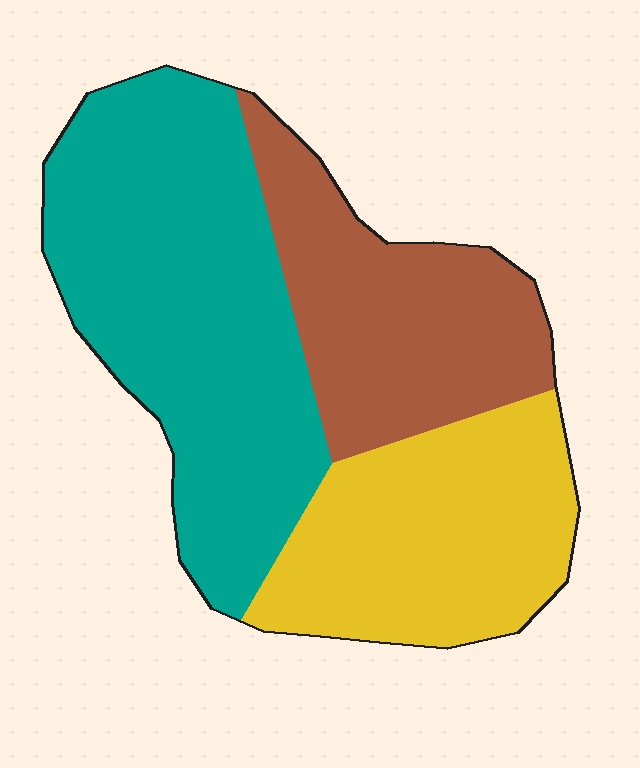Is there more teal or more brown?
Teal.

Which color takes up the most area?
Teal, at roughly 45%.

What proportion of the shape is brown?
Brown takes up about one quarter (1/4) of the shape.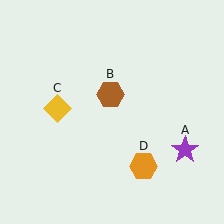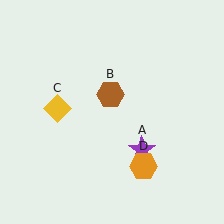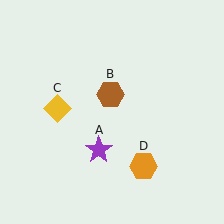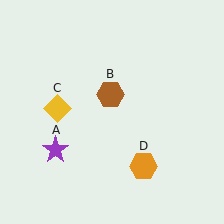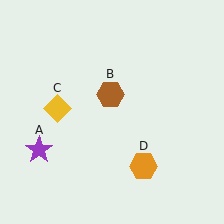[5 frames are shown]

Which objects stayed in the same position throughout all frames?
Brown hexagon (object B) and yellow diamond (object C) and orange hexagon (object D) remained stationary.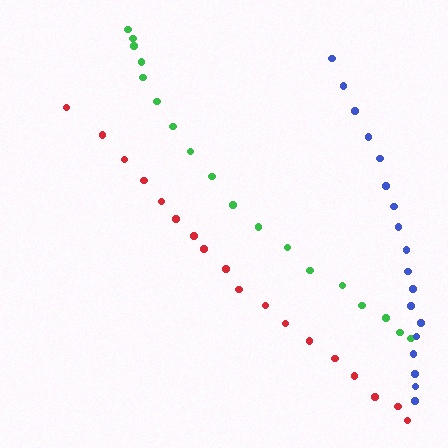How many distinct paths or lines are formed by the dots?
There are 3 distinct paths.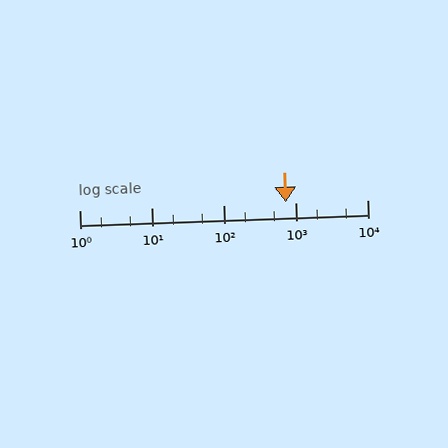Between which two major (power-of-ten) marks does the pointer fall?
The pointer is between 100 and 1000.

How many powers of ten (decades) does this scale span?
The scale spans 4 decades, from 1 to 10000.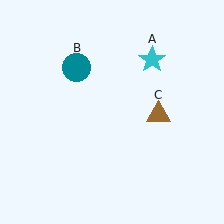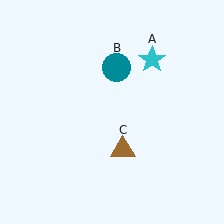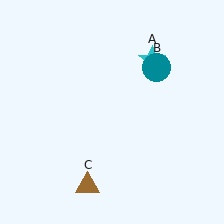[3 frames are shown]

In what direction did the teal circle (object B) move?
The teal circle (object B) moved right.